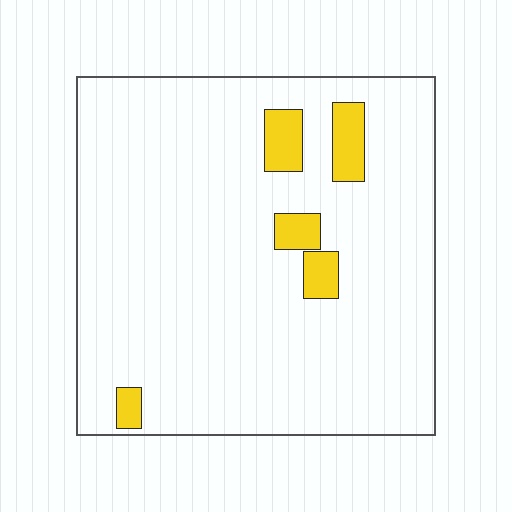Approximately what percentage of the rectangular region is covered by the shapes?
Approximately 5%.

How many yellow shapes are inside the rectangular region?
5.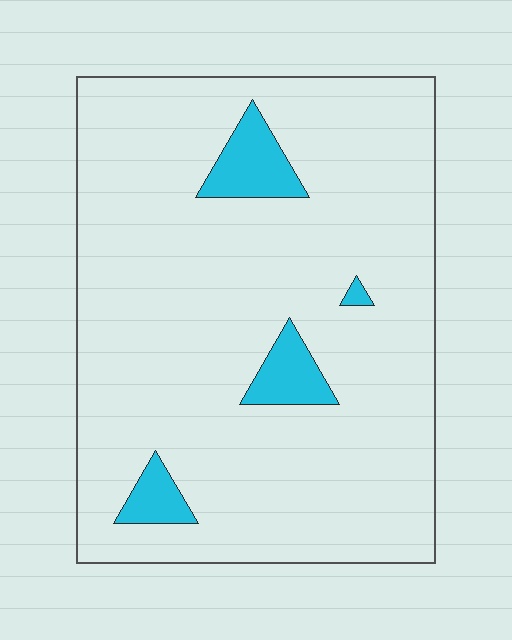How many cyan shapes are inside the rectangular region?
4.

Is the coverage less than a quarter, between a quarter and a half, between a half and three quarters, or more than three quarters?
Less than a quarter.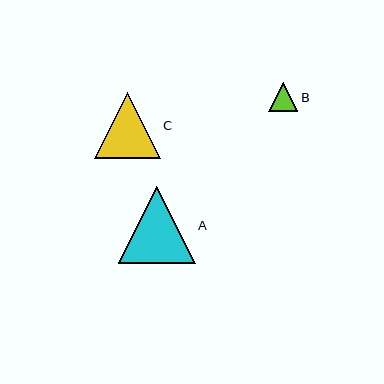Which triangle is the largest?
Triangle A is the largest with a size of approximately 77 pixels.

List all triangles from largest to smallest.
From largest to smallest: A, C, B.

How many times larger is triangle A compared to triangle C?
Triangle A is approximately 1.2 times the size of triangle C.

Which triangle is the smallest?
Triangle B is the smallest with a size of approximately 29 pixels.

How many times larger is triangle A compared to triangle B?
Triangle A is approximately 2.6 times the size of triangle B.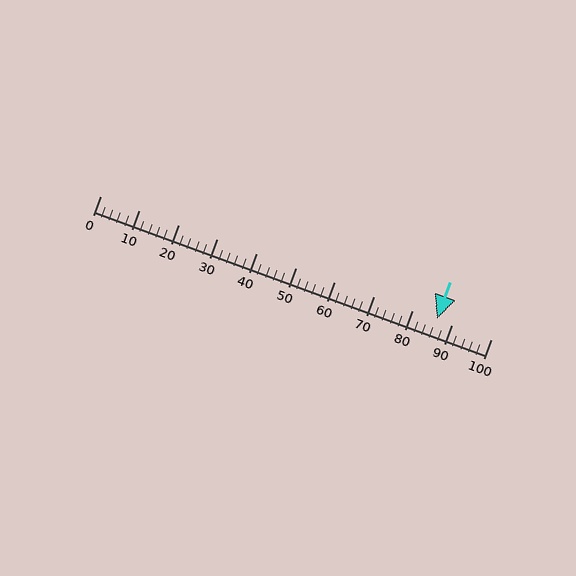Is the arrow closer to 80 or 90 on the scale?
The arrow is closer to 90.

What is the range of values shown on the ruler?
The ruler shows values from 0 to 100.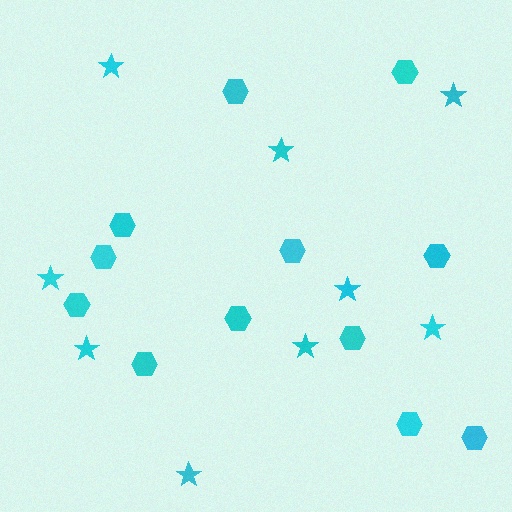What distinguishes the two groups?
There are 2 groups: one group of hexagons (12) and one group of stars (9).